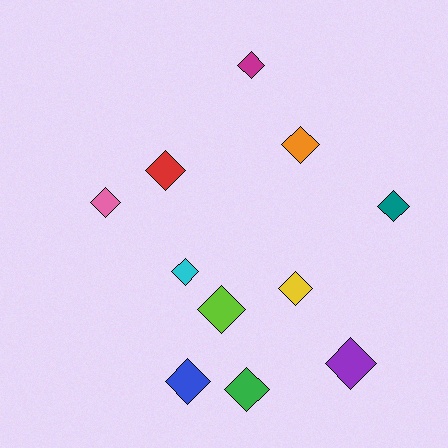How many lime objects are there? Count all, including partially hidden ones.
There is 1 lime object.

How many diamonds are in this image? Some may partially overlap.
There are 11 diamonds.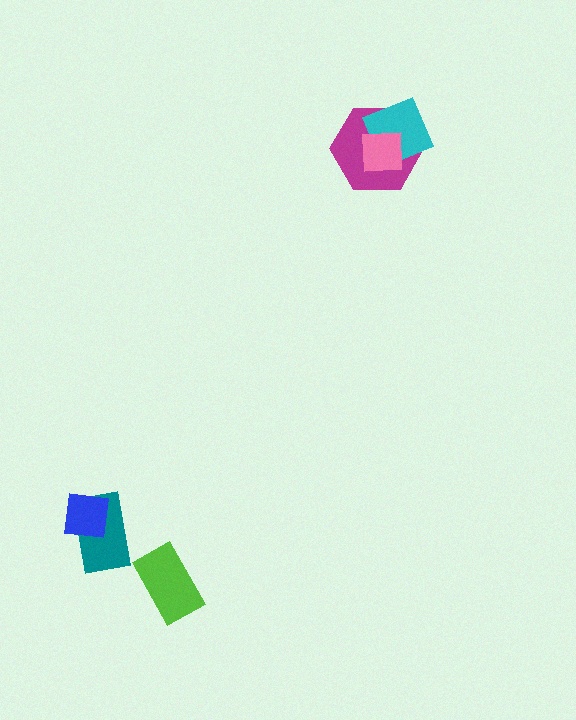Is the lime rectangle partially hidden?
No, no other shape covers it.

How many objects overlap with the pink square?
2 objects overlap with the pink square.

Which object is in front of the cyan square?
The pink square is in front of the cyan square.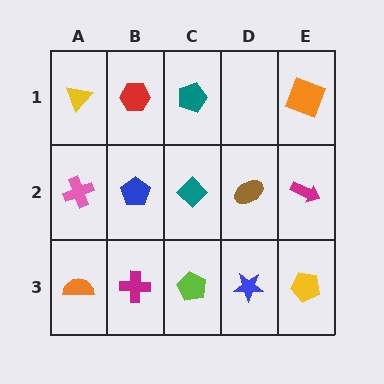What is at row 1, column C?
A teal pentagon.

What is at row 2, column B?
A blue pentagon.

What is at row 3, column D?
A blue star.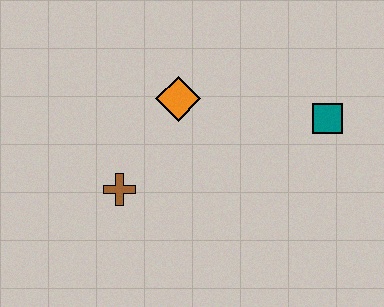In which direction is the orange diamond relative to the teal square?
The orange diamond is to the left of the teal square.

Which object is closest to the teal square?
The orange diamond is closest to the teal square.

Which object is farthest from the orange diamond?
The teal square is farthest from the orange diamond.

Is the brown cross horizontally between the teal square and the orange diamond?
No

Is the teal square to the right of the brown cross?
Yes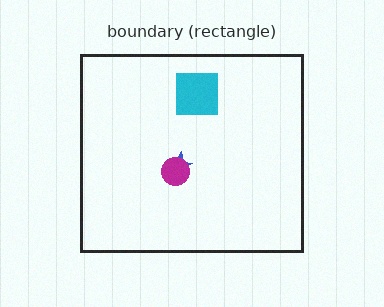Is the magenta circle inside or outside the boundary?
Inside.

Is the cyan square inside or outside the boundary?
Inside.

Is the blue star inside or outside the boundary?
Inside.